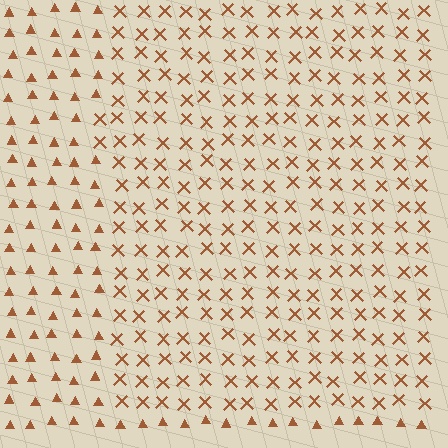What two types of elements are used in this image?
The image uses X marks inside the rectangle region and triangles outside it.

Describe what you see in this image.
The image is filled with small brown elements arranged in a uniform grid. A rectangle-shaped region contains X marks, while the surrounding area contains triangles. The boundary is defined purely by the change in element shape.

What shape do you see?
I see a rectangle.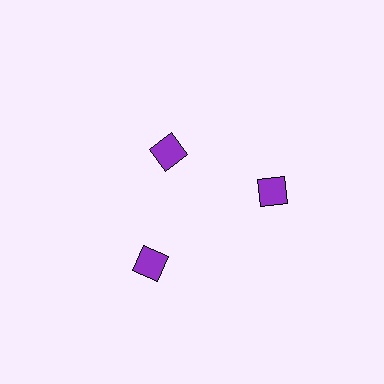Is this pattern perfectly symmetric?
No. The 3 purple diamonds are arranged in a ring, but one element near the 11 o'clock position is pulled inward toward the center, breaking the 3-fold rotational symmetry.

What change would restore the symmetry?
The symmetry would be restored by moving it outward, back onto the ring so that all 3 diamonds sit at equal angles and equal distance from the center.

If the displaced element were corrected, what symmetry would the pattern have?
It would have 3-fold rotational symmetry — the pattern would map onto itself every 120 degrees.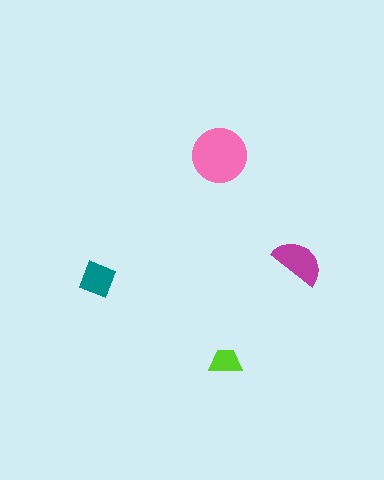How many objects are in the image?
There are 4 objects in the image.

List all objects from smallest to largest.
The lime trapezoid, the teal diamond, the magenta semicircle, the pink circle.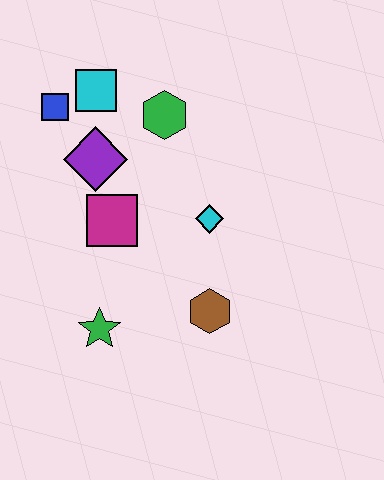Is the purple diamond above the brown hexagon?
Yes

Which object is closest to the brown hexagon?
The cyan diamond is closest to the brown hexagon.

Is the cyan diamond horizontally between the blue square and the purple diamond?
No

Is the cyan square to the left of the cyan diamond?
Yes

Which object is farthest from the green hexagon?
The green star is farthest from the green hexagon.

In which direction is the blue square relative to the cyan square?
The blue square is to the left of the cyan square.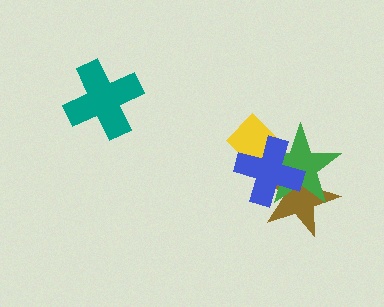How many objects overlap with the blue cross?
3 objects overlap with the blue cross.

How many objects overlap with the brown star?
2 objects overlap with the brown star.